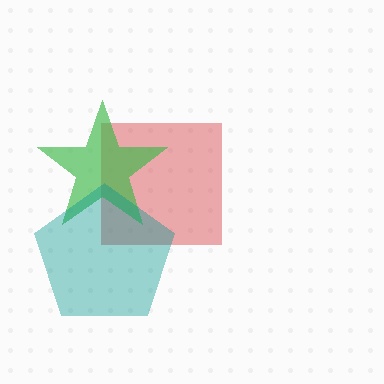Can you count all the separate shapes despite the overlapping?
Yes, there are 3 separate shapes.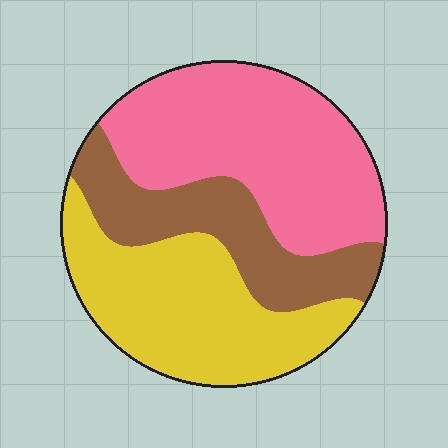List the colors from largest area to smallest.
From largest to smallest: pink, yellow, brown.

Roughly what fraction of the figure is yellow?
Yellow takes up about one third (1/3) of the figure.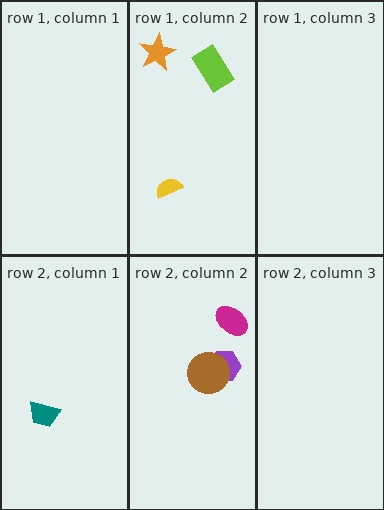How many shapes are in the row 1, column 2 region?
3.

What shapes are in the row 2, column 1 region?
The teal trapezoid.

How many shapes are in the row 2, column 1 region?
1.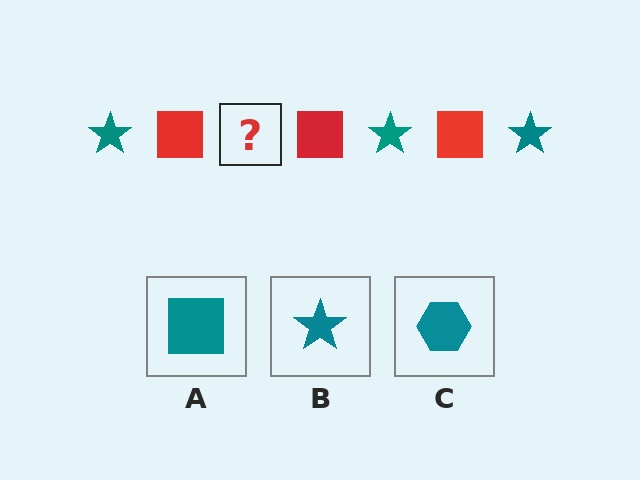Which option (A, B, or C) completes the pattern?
B.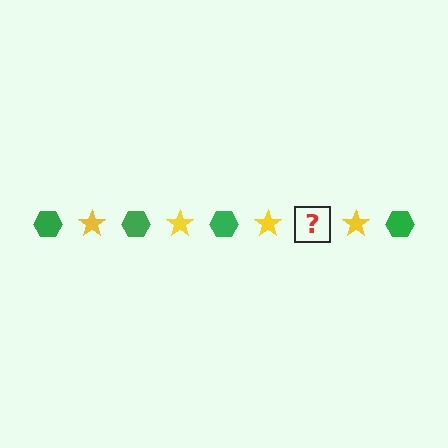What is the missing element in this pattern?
The missing element is a green hexagon.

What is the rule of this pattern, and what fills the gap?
The rule is that the pattern alternates between green hexagon and yellow star. The gap should be filled with a green hexagon.